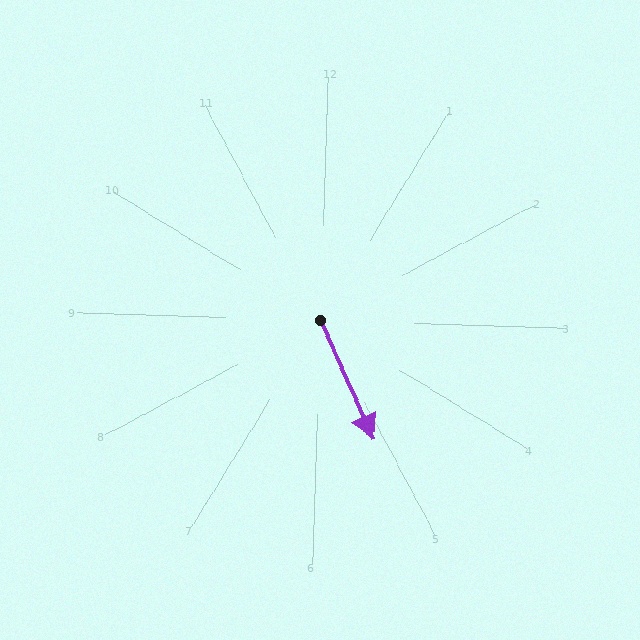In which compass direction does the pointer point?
Southeast.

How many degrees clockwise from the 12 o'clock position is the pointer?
Approximately 154 degrees.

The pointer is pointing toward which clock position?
Roughly 5 o'clock.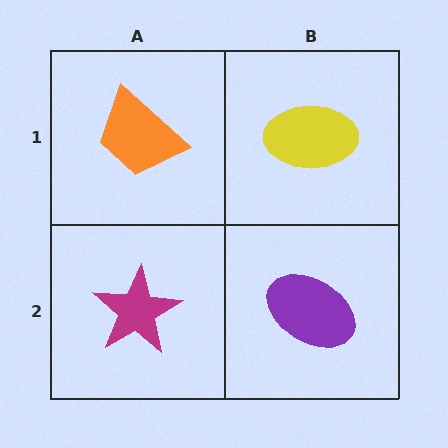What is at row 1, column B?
A yellow ellipse.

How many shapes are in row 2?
2 shapes.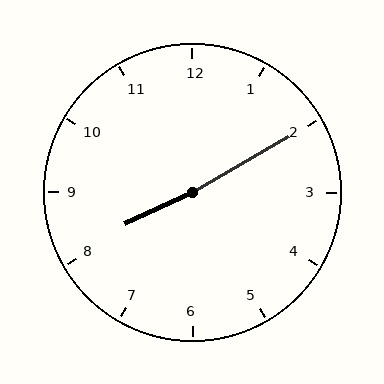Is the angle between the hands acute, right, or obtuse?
It is obtuse.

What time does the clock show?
8:10.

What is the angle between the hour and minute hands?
Approximately 175 degrees.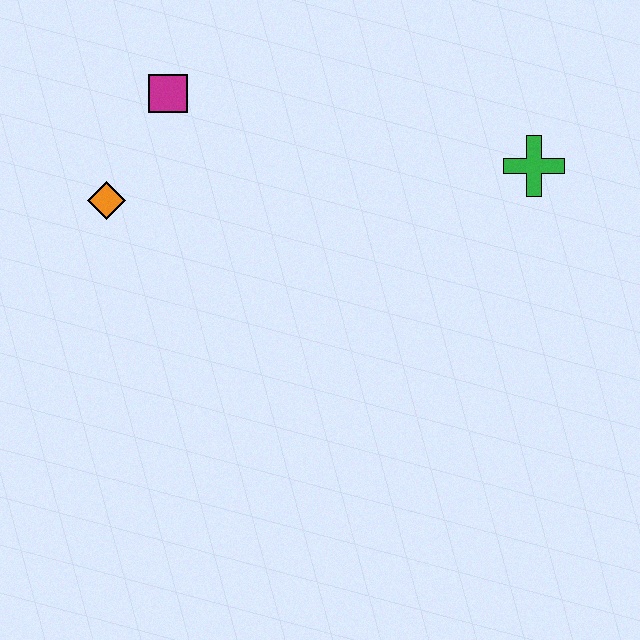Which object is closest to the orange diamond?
The magenta square is closest to the orange diamond.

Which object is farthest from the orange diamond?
The green cross is farthest from the orange diamond.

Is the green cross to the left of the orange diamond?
No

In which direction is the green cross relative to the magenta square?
The green cross is to the right of the magenta square.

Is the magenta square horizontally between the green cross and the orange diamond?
Yes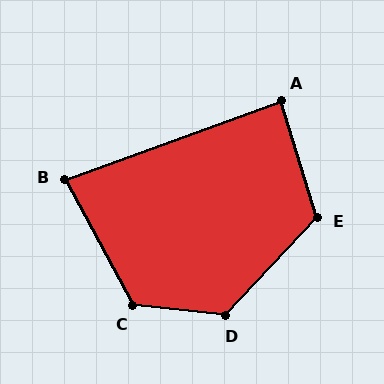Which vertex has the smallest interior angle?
B, at approximately 82 degrees.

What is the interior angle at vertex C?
Approximately 125 degrees (obtuse).